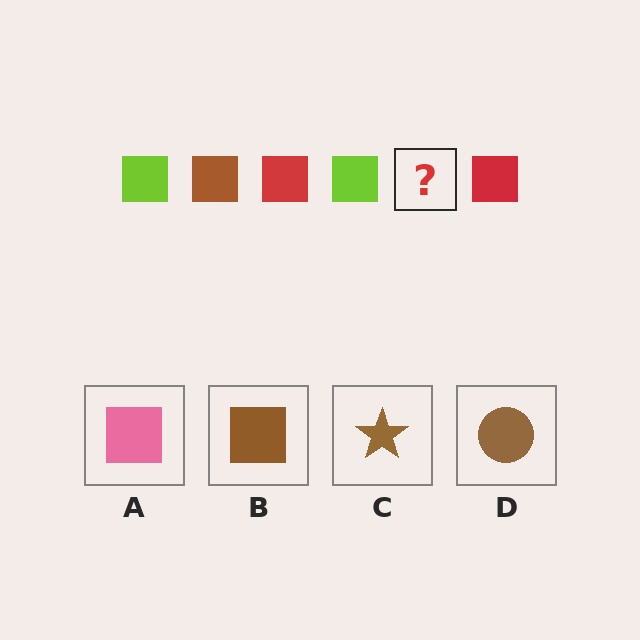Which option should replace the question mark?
Option B.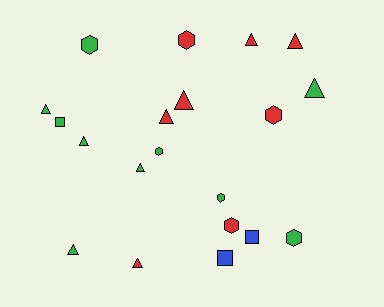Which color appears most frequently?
Green, with 10 objects.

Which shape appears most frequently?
Triangle, with 10 objects.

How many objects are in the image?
There are 20 objects.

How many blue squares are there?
There are 2 blue squares.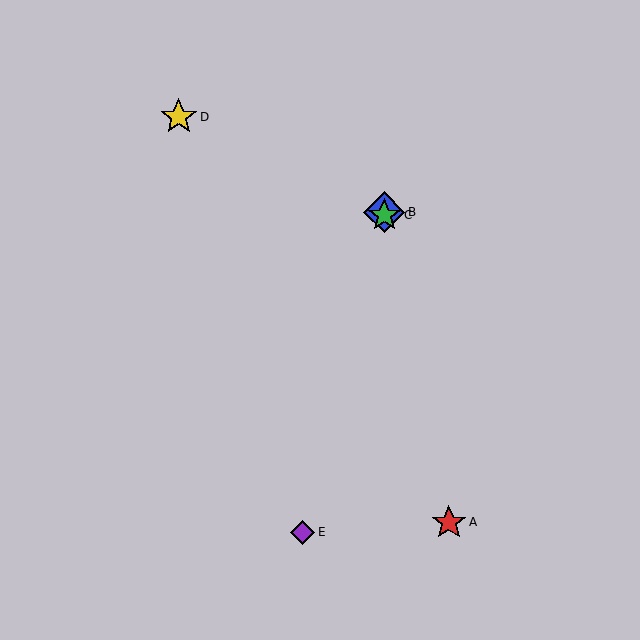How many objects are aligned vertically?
2 objects (B, C) are aligned vertically.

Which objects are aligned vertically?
Objects B, C are aligned vertically.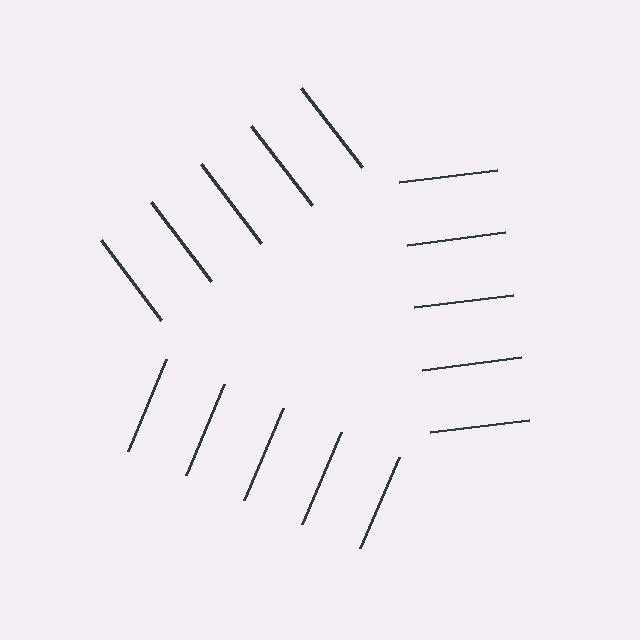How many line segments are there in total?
15 — 5 along each of the 3 edges.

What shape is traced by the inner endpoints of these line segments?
An illusory triangle — the line segments terminate on its edges but no continuous stroke is drawn.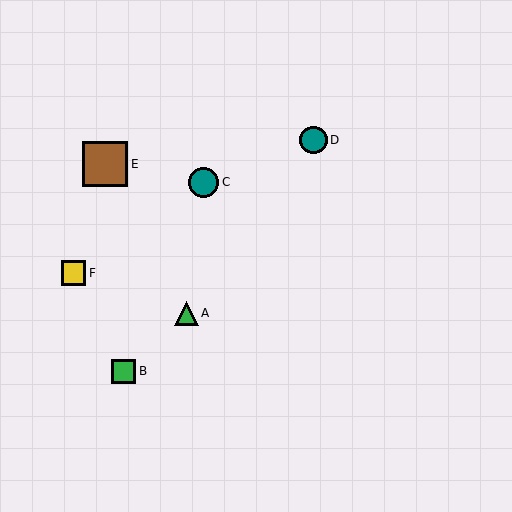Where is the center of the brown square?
The center of the brown square is at (105, 164).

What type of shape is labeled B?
Shape B is a green square.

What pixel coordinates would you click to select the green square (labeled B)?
Click at (124, 371) to select the green square B.